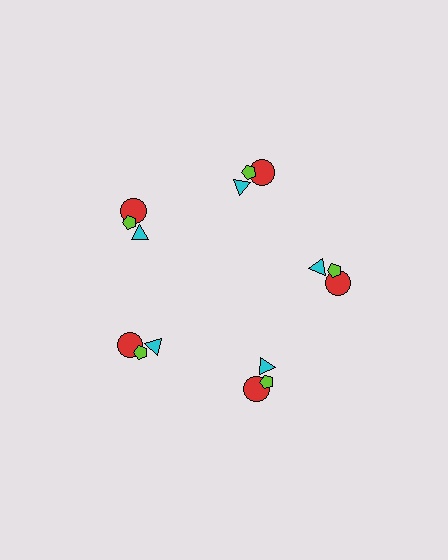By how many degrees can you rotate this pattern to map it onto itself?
The pattern maps onto itself every 72 degrees of rotation.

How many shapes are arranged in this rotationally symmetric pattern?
There are 15 shapes, arranged in 5 groups of 3.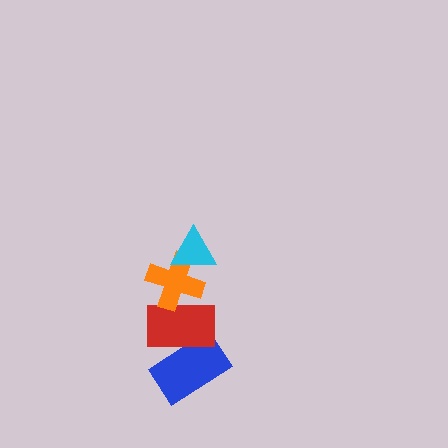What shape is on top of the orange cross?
The cyan triangle is on top of the orange cross.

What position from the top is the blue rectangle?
The blue rectangle is 4th from the top.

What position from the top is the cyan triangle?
The cyan triangle is 1st from the top.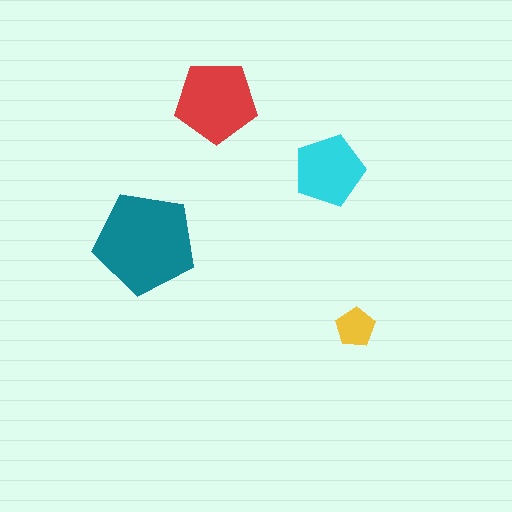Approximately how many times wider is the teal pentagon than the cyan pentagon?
About 1.5 times wider.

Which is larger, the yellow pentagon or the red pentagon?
The red one.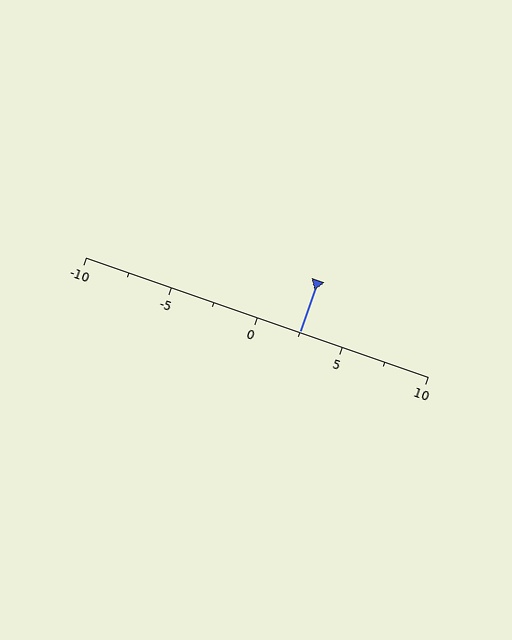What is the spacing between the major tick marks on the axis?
The major ticks are spaced 5 apart.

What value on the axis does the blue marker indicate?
The marker indicates approximately 2.5.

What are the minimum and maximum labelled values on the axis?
The axis runs from -10 to 10.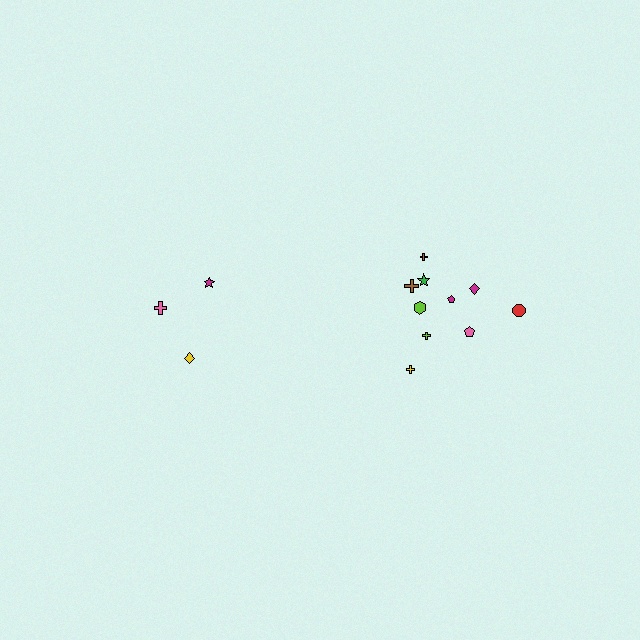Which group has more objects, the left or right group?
The right group.